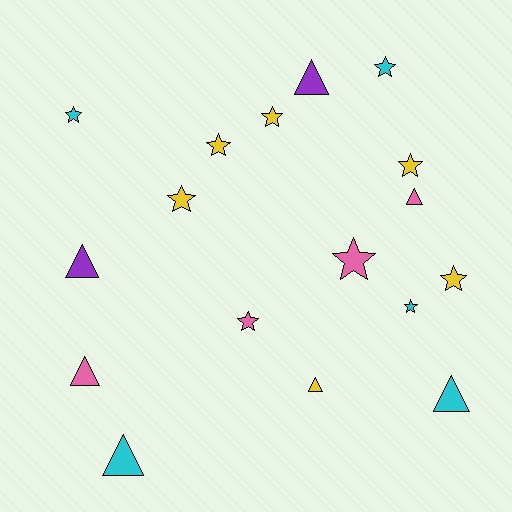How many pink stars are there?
There are 2 pink stars.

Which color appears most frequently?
Yellow, with 6 objects.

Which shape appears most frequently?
Star, with 10 objects.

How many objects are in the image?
There are 17 objects.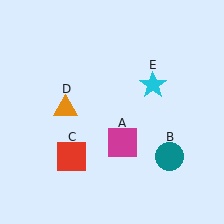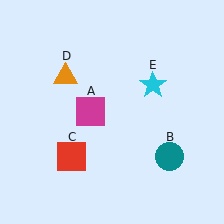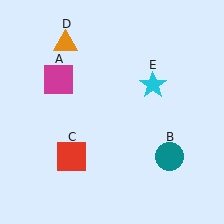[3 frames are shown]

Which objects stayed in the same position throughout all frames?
Teal circle (object B) and red square (object C) and cyan star (object E) remained stationary.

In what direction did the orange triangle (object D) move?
The orange triangle (object D) moved up.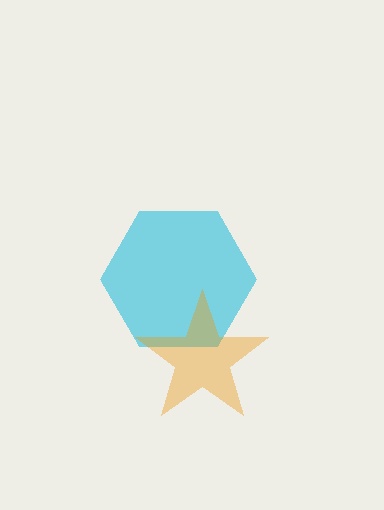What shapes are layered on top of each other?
The layered shapes are: a cyan hexagon, an orange star.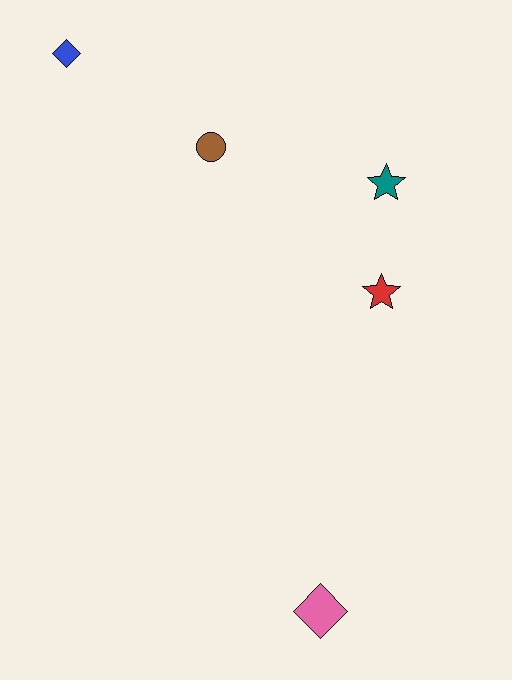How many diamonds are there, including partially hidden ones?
There are 2 diamonds.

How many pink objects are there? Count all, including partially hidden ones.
There is 1 pink object.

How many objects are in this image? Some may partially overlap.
There are 5 objects.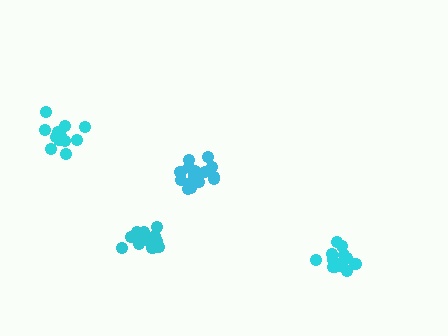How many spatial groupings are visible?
There are 4 spatial groupings.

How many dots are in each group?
Group 1: 17 dots, Group 2: 12 dots, Group 3: 14 dots, Group 4: 16 dots (59 total).